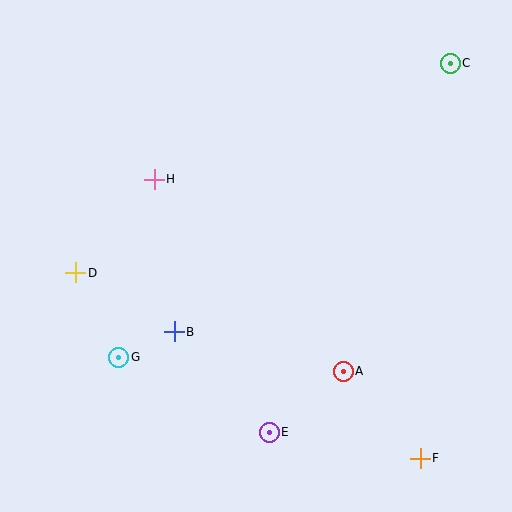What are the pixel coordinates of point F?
Point F is at (420, 458).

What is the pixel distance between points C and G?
The distance between C and G is 443 pixels.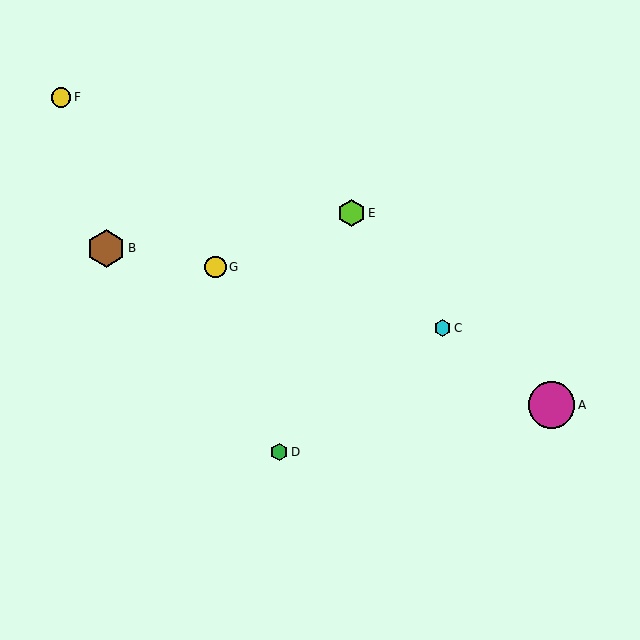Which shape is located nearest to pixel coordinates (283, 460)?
The green hexagon (labeled D) at (279, 452) is nearest to that location.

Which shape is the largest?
The magenta circle (labeled A) is the largest.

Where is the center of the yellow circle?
The center of the yellow circle is at (61, 97).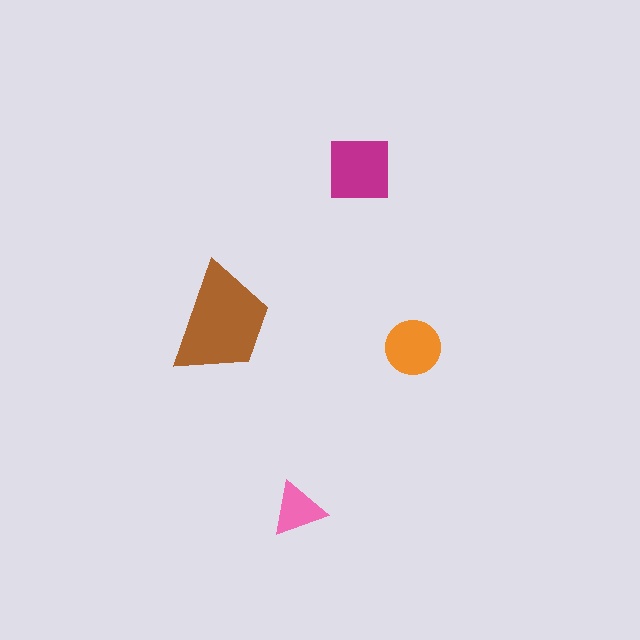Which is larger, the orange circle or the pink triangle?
The orange circle.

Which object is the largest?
The brown trapezoid.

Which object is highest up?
The magenta square is topmost.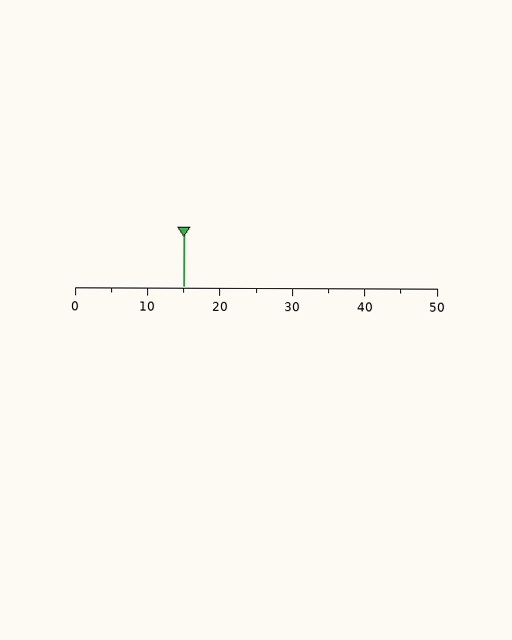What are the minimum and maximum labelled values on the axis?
The axis runs from 0 to 50.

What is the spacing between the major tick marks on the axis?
The major ticks are spaced 10 apart.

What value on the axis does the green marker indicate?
The marker indicates approximately 15.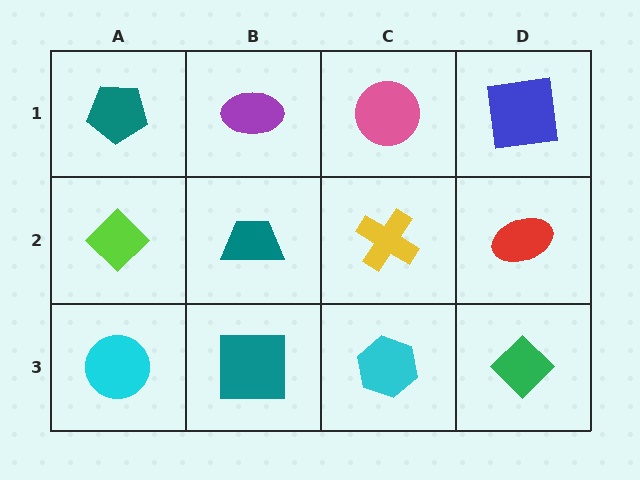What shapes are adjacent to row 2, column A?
A teal pentagon (row 1, column A), a cyan circle (row 3, column A), a teal trapezoid (row 2, column B).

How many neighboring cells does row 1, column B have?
3.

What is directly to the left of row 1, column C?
A purple ellipse.